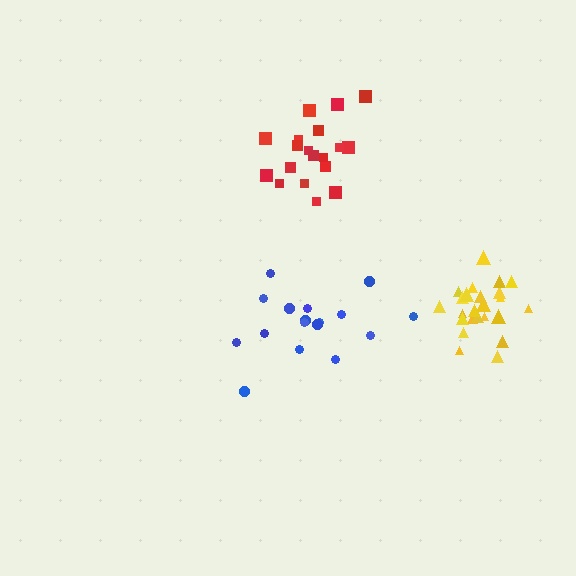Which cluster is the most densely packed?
Yellow.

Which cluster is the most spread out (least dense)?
Blue.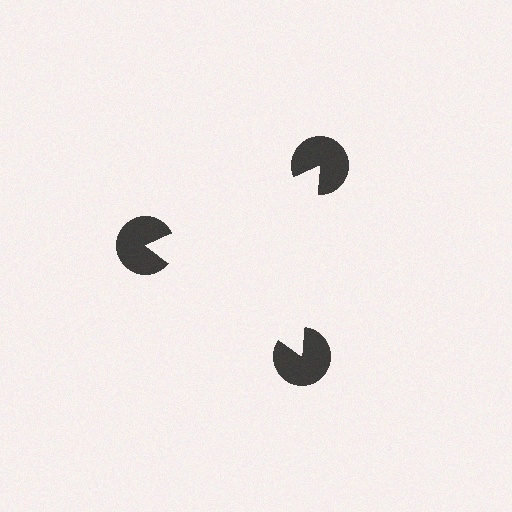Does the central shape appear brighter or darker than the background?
It typically appears slightly brighter than the background, even though no actual brightness change is drawn.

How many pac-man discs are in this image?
There are 3 — one at each vertex of the illusory triangle.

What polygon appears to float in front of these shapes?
An illusory triangle — its edges are inferred from the aligned wedge cuts in the pac-man discs, not physically drawn.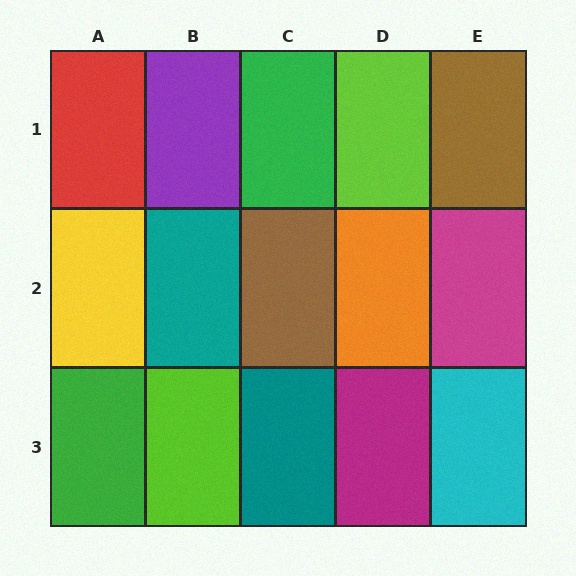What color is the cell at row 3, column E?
Cyan.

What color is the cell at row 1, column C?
Green.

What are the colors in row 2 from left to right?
Yellow, teal, brown, orange, magenta.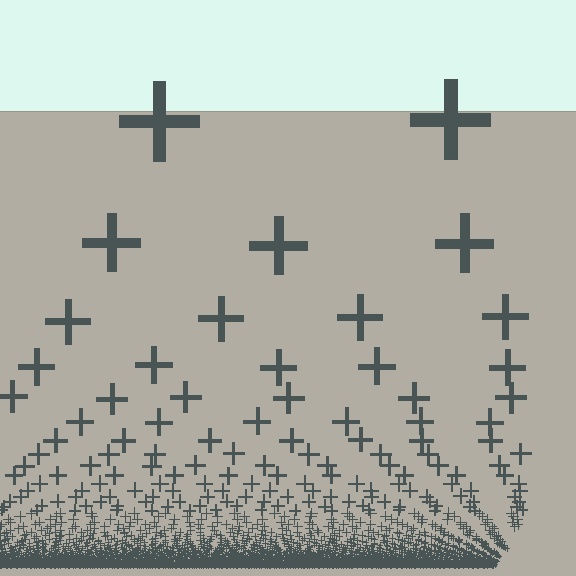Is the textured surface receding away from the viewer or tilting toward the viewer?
The surface appears to tilt toward the viewer. Texture elements get larger and sparser toward the top.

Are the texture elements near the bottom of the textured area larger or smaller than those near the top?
Smaller. The gradient is inverted — elements near the bottom are smaller and denser.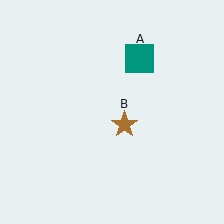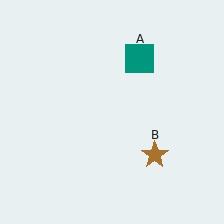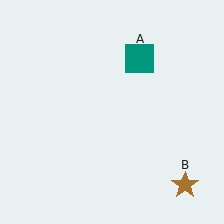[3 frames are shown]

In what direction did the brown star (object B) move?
The brown star (object B) moved down and to the right.